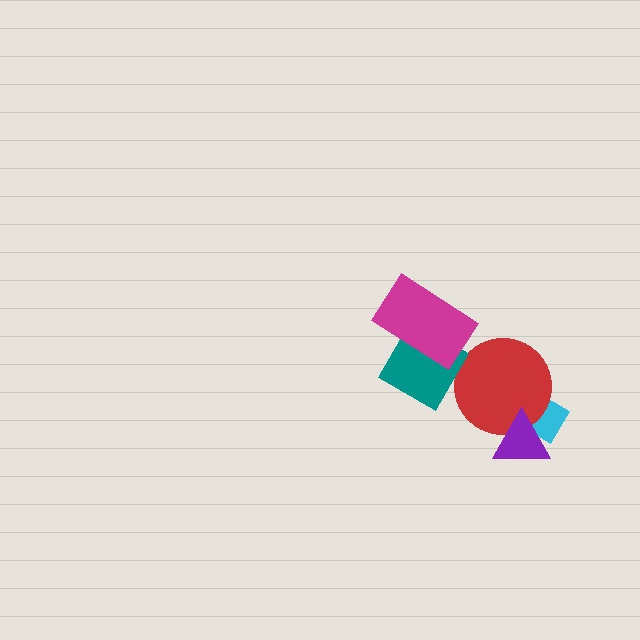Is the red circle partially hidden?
Yes, it is partially covered by another shape.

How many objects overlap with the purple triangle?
2 objects overlap with the purple triangle.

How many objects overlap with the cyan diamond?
2 objects overlap with the cyan diamond.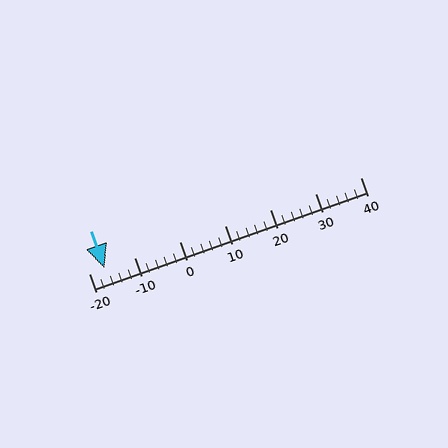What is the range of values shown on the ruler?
The ruler shows values from -20 to 40.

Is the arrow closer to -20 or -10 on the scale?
The arrow is closer to -20.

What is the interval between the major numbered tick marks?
The major tick marks are spaced 10 units apart.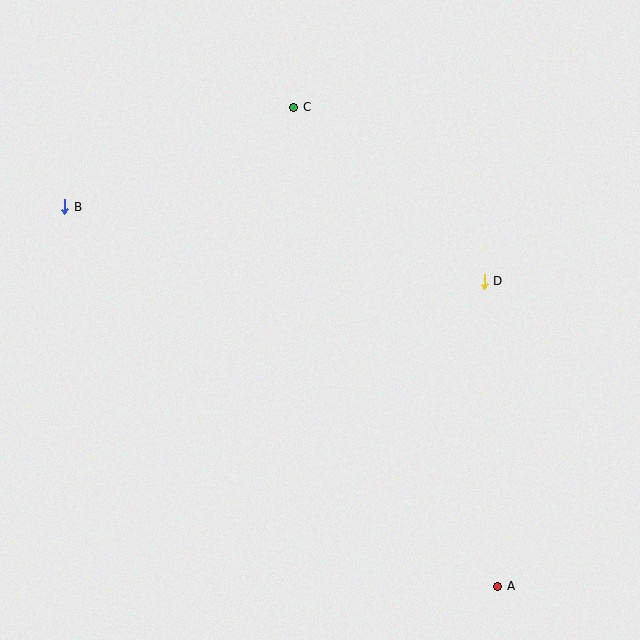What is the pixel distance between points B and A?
The distance between B and A is 576 pixels.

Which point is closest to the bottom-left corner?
Point B is closest to the bottom-left corner.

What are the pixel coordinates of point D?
Point D is at (484, 281).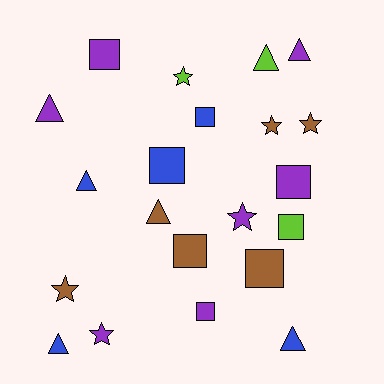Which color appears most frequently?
Purple, with 7 objects.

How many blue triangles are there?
There are 3 blue triangles.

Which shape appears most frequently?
Square, with 8 objects.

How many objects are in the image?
There are 21 objects.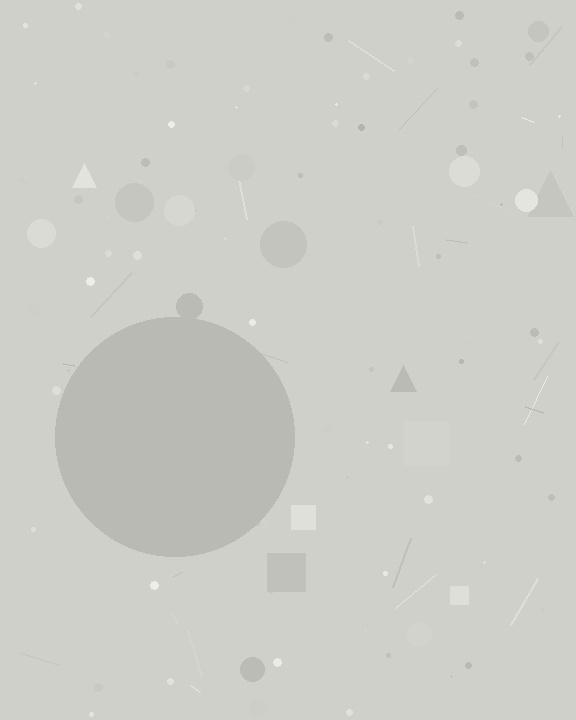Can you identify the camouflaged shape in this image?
The camouflaged shape is a circle.